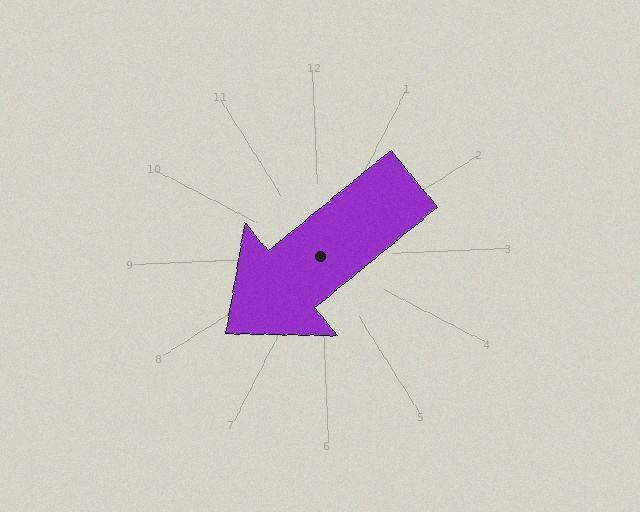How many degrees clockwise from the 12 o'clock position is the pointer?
Approximately 233 degrees.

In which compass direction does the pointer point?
Southwest.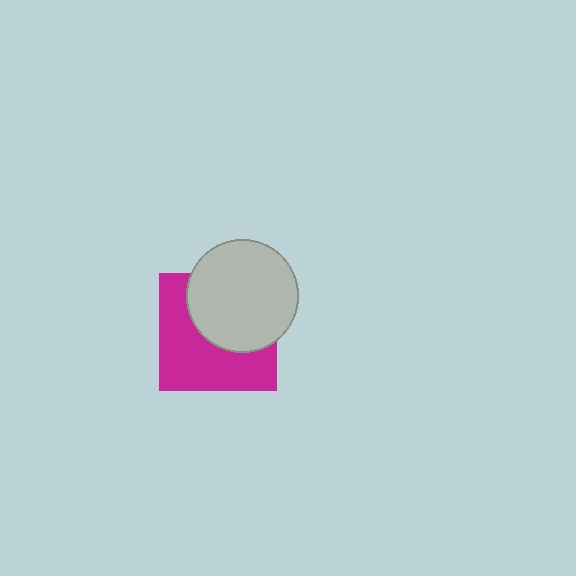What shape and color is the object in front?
The object in front is a light gray circle.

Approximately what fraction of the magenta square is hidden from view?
Roughly 46% of the magenta square is hidden behind the light gray circle.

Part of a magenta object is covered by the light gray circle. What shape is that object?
It is a square.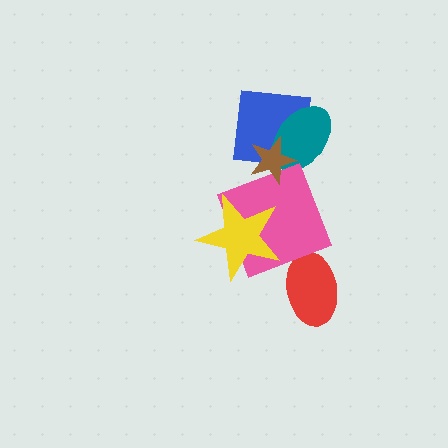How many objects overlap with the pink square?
2 objects overlap with the pink square.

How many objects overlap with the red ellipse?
0 objects overlap with the red ellipse.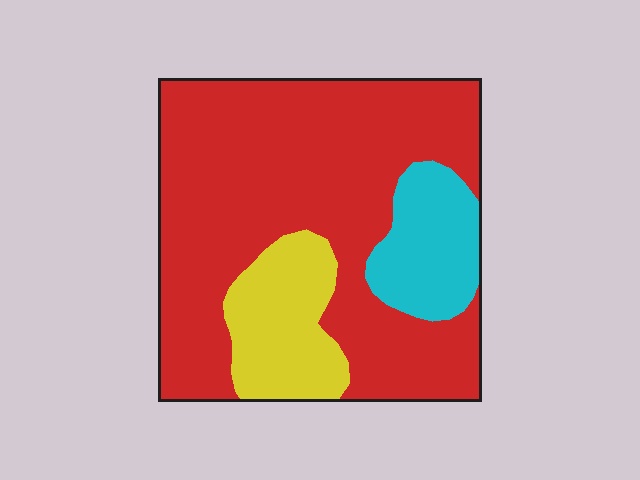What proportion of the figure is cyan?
Cyan covers around 15% of the figure.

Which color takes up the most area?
Red, at roughly 70%.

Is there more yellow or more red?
Red.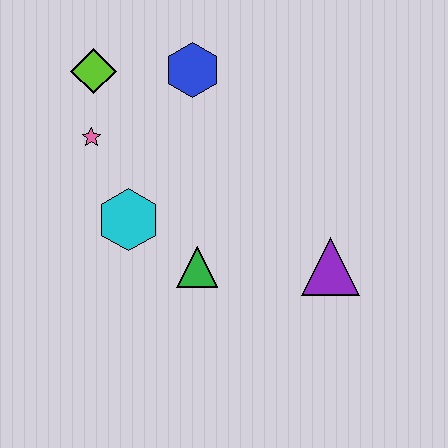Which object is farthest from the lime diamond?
The purple triangle is farthest from the lime diamond.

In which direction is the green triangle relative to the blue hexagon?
The green triangle is below the blue hexagon.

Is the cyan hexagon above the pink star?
No